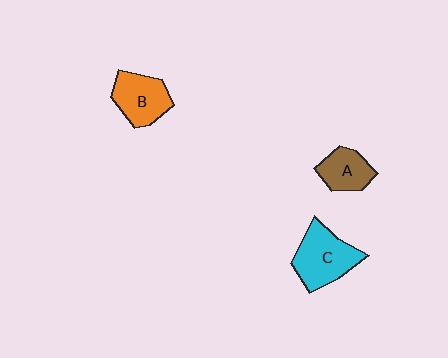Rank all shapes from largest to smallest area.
From largest to smallest: C (cyan), B (orange), A (brown).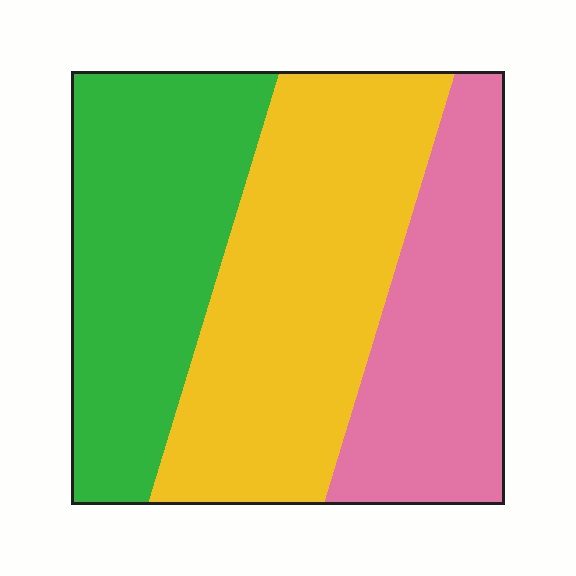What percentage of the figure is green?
Green takes up about one third (1/3) of the figure.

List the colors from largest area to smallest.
From largest to smallest: yellow, green, pink.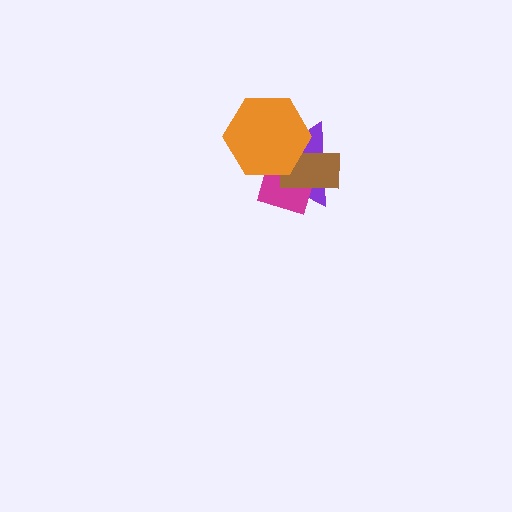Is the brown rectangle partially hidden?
Yes, it is partially covered by another shape.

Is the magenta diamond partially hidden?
Yes, it is partially covered by another shape.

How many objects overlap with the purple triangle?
3 objects overlap with the purple triangle.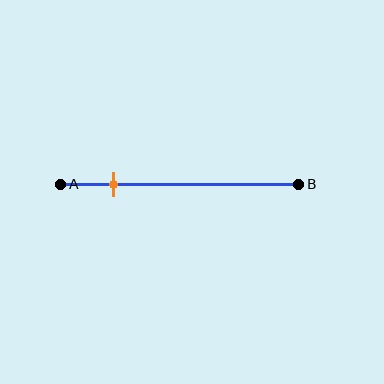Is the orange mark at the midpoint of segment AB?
No, the mark is at about 20% from A, not at the 50% midpoint.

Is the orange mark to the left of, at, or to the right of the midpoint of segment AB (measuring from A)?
The orange mark is to the left of the midpoint of segment AB.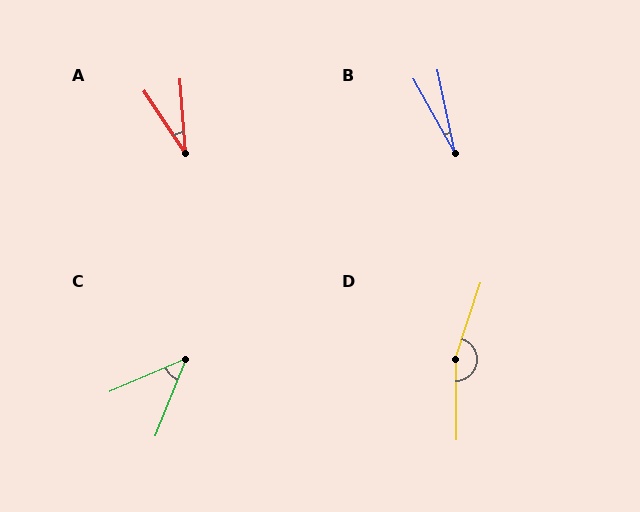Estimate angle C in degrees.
Approximately 45 degrees.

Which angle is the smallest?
B, at approximately 17 degrees.